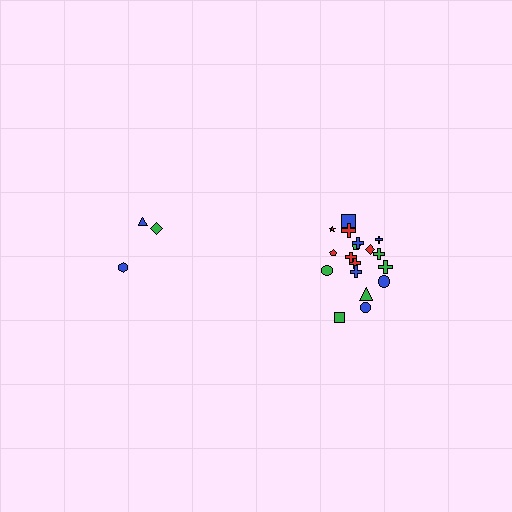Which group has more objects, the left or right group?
The right group.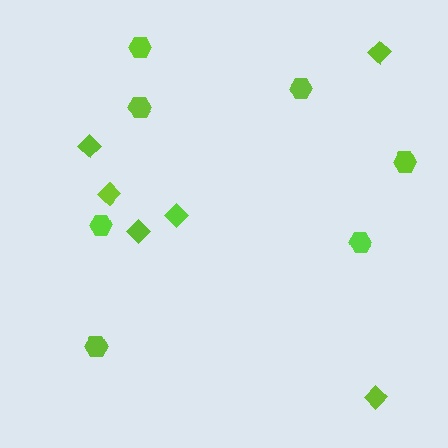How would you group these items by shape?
There are 2 groups: one group of diamonds (6) and one group of hexagons (7).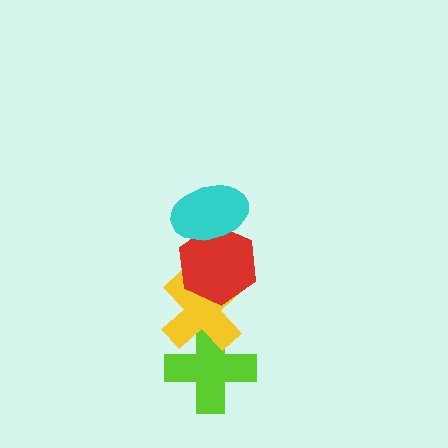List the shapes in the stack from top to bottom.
From top to bottom: the cyan ellipse, the red hexagon, the yellow cross, the lime cross.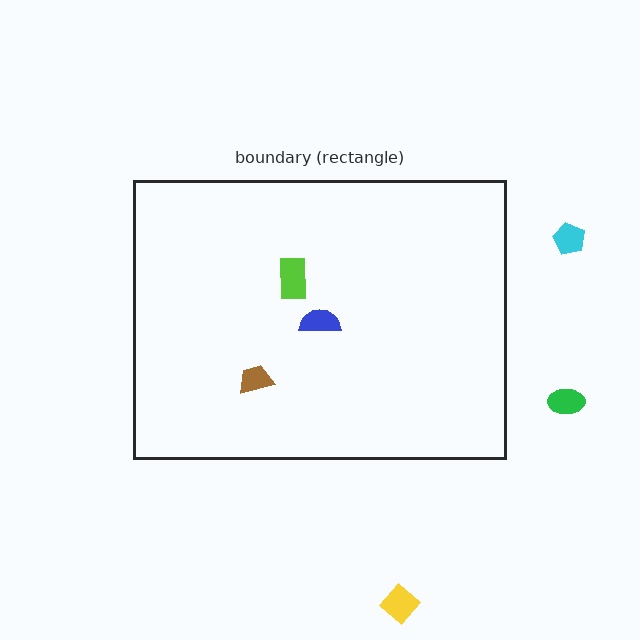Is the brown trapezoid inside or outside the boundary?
Inside.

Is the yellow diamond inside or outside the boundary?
Outside.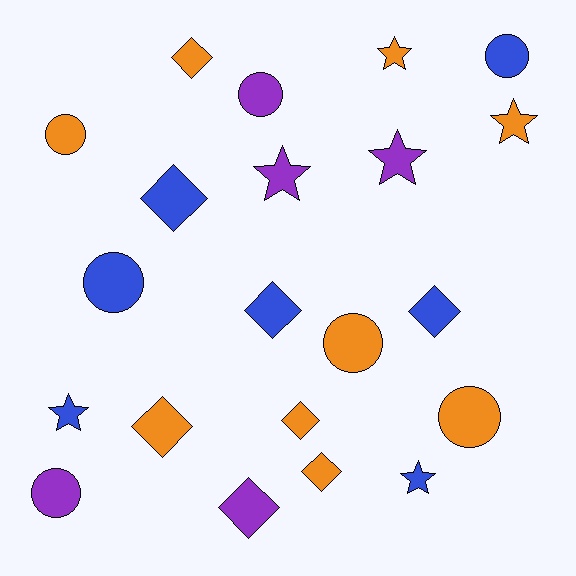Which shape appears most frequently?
Diamond, with 8 objects.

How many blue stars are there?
There are 2 blue stars.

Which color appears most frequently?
Orange, with 9 objects.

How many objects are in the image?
There are 21 objects.